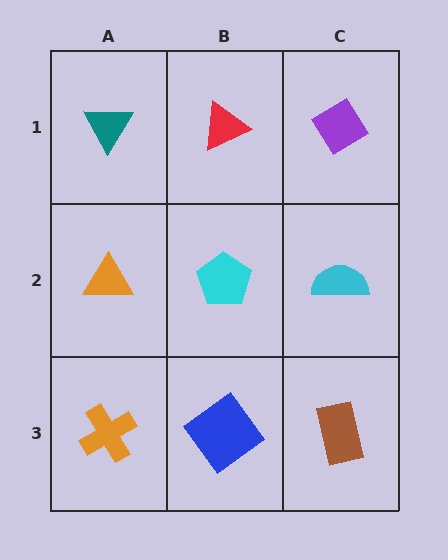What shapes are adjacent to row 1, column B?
A cyan pentagon (row 2, column B), a teal triangle (row 1, column A), a purple diamond (row 1, column C).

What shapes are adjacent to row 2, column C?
A purple diamond (row 1, column C), a brown rectangle (row 3, column C), a cyan pentagon (row 2, column B).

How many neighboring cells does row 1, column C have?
2.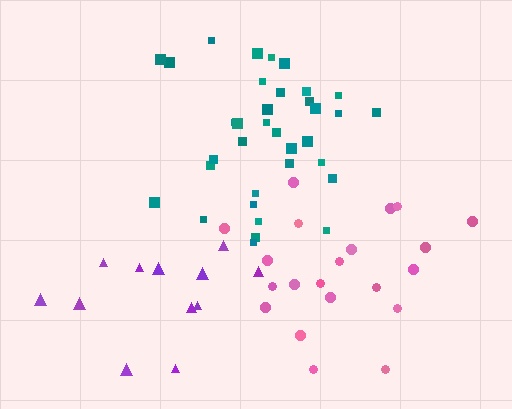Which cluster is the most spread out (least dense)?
Purple.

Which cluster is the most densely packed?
Teal.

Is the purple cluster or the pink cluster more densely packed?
Pink.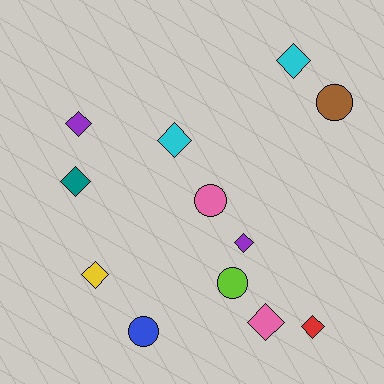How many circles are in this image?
There are 4 circles.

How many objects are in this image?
There are 12 objects.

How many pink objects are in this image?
There are 2 pink objects.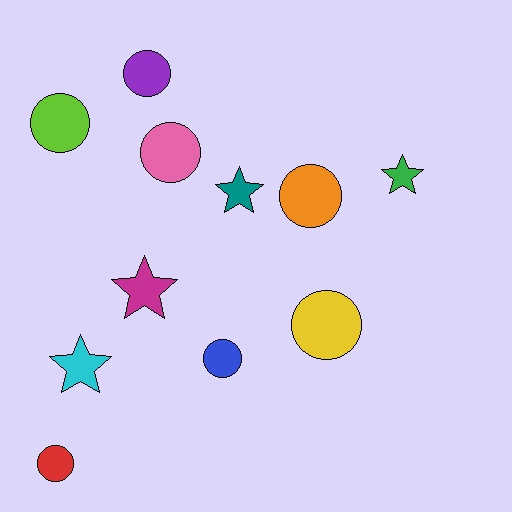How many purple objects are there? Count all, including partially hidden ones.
There is 1 purple object.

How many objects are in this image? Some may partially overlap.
There are 11 objects.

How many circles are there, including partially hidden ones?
There are 7 circles.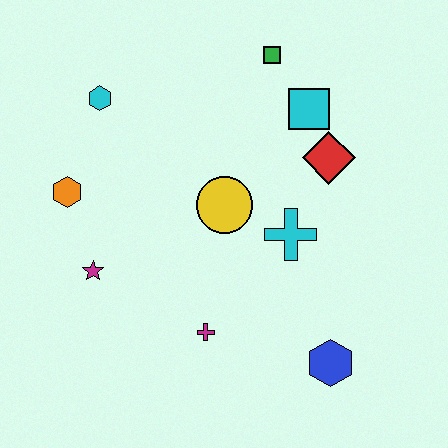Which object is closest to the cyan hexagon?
The orange hexagon is closest to the cyan hexagon.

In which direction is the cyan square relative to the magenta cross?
The cyan square is above the magenta cross.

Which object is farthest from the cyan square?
The magenta star is farthest from the cyan square.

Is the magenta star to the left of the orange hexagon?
No